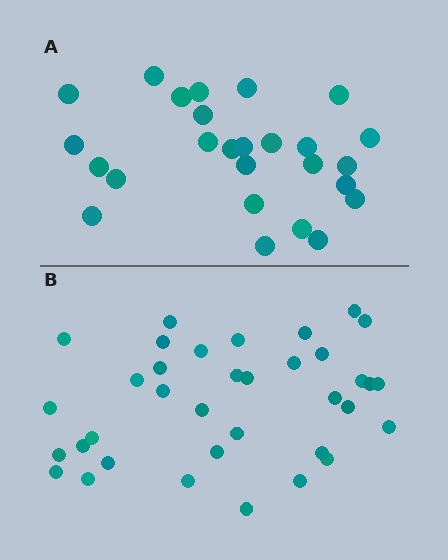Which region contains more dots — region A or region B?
Region B (the bottom region) has more dots.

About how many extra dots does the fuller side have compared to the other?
Region B has roughly 10 or so more dots than region A.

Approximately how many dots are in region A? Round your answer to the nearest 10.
About 30 dots. (The exact count is 26, which rounds to 30.)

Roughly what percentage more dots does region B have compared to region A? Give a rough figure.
About 40% more.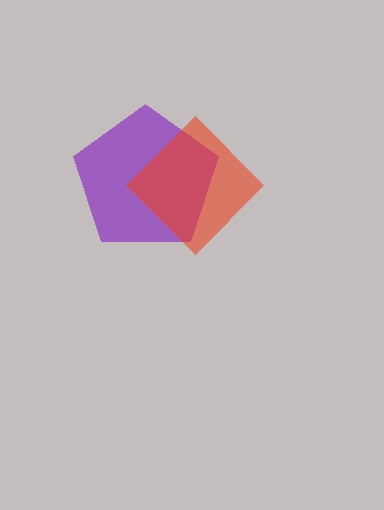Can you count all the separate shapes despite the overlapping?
Yes, there are 2 separate shapes.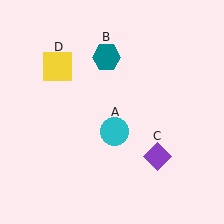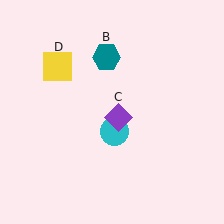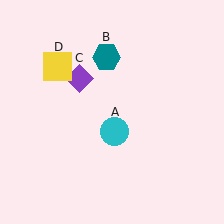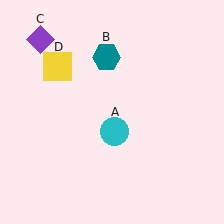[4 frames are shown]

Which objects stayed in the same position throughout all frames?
Cyan circle (object A) and teal hexagon (object B) and yellow square (object D) remained stationary.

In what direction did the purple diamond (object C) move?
The purple diamond (object C) moved up and to the left.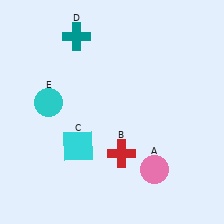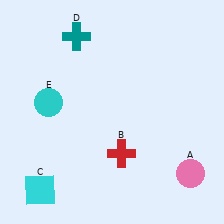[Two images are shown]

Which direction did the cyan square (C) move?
The cyan square (C) moved down.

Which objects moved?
The objects that moved are: the pink circle (A), the cyan square (C).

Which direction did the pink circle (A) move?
The pink circle (A) moved right.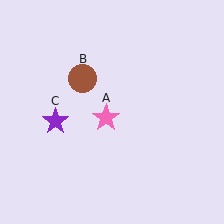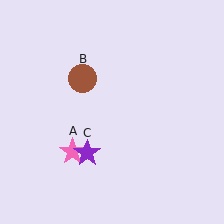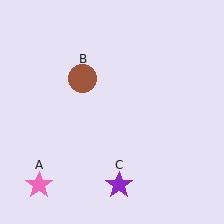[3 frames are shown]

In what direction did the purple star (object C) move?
The purple star (object C) moved down and to the right.